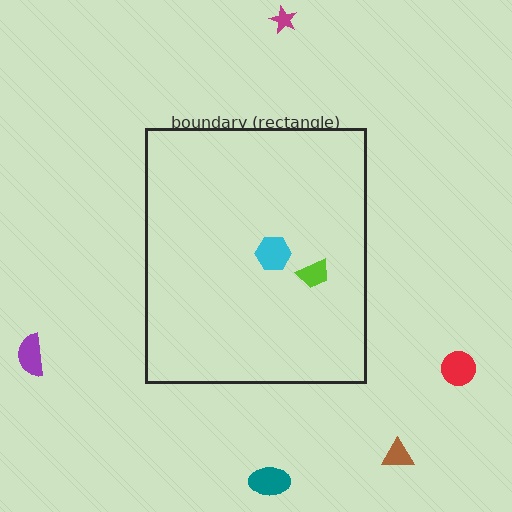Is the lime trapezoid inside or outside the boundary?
Inside.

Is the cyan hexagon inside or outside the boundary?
Inside.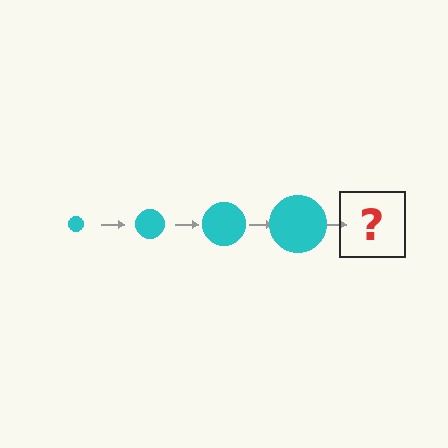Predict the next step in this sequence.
The next step is a cyan circle, larger than the previous one.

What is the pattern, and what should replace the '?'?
The pattern is that the circle gets progressively larger each step. The '?' should be a cyan circle, larger than the previous one.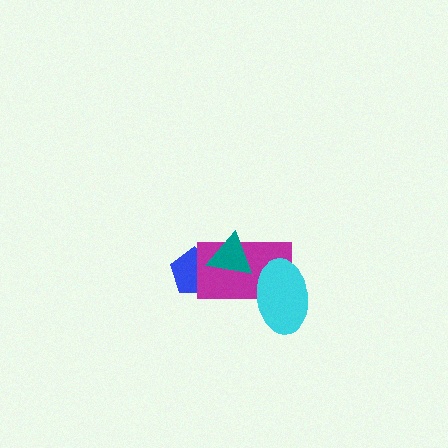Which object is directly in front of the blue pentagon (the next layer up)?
The magenta rectangle is directly in front of the blue pentagon.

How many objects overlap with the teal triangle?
2 objects overlap with the teal triangle.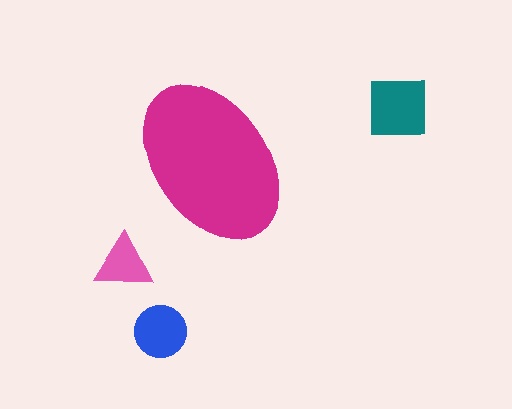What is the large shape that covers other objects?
A magenta ellipse.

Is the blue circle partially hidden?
No, the blue circle is fully visible.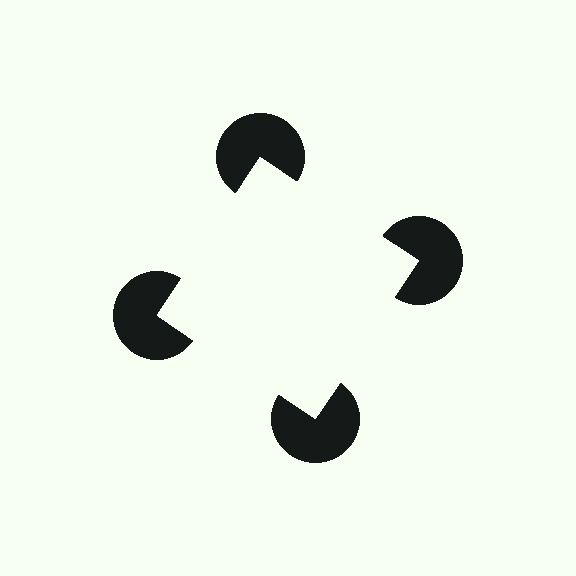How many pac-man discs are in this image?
There are 4 — one at each vertex of the illusory square.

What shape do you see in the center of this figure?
An illusory square — its edges are inferred from the aligned wedge cuts in the pac-man discs, not physically drawn.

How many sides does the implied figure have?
4 sides.